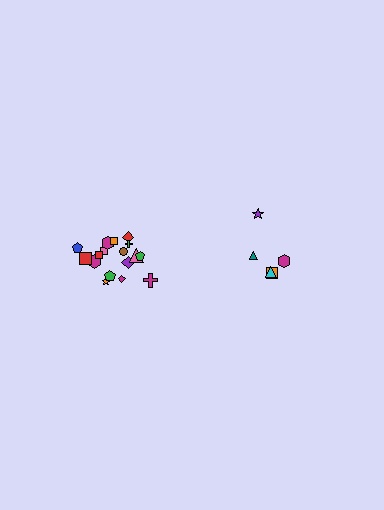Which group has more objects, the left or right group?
The left group.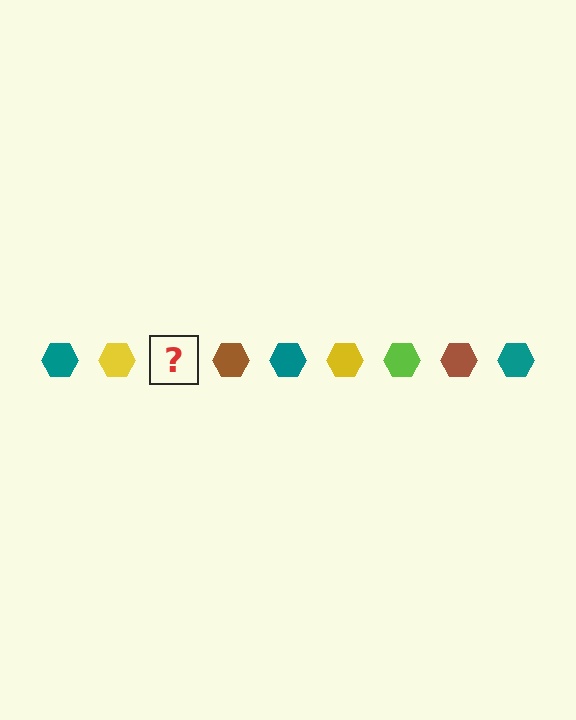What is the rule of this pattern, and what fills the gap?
The rule is that the pattern cycles through teal, yellow, lime, brown hexagons. The gap should be filled with a lime hexagon.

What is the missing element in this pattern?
The missing element is a lime hexagon.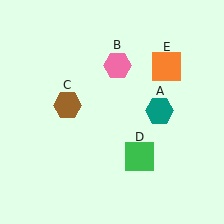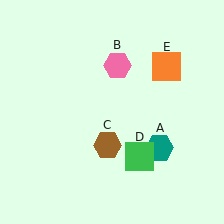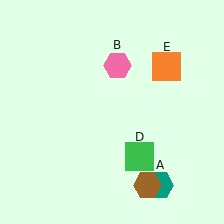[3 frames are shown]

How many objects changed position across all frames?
2 objects changed position: teal hexagon (object A), brown hexagon (object C).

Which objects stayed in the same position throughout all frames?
Pink hexagon (object B) and green square (object D) and orange square (object E) remained stationary.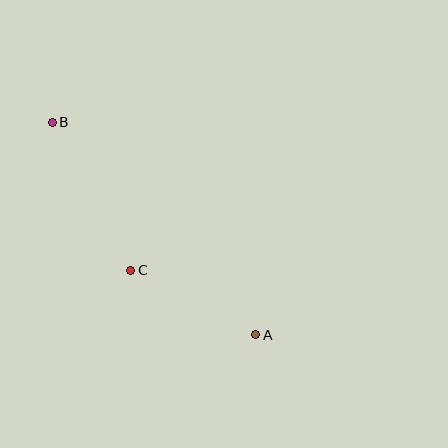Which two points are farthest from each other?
Points A and B are farthest from each other.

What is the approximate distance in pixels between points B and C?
The distance between B and C is approximately 167 pixels.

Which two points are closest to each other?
Points A and C are closest to each other.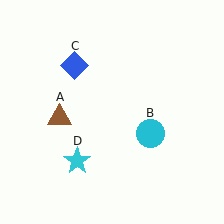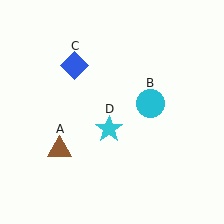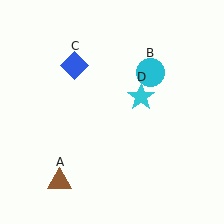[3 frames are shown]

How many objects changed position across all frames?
3 objects changed position: brown triangle (object A), cyan circle (object B), cyan star (object D).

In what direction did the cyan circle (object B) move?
The cyan circle (object B) moved up.